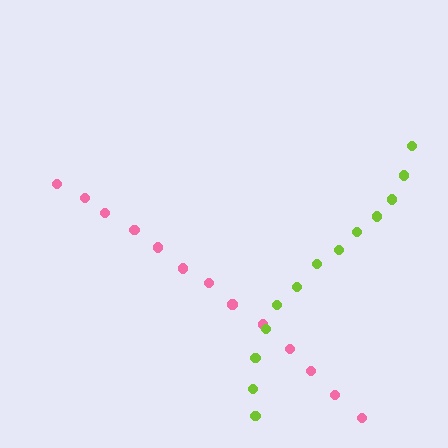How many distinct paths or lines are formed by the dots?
There are 2 distinct paths.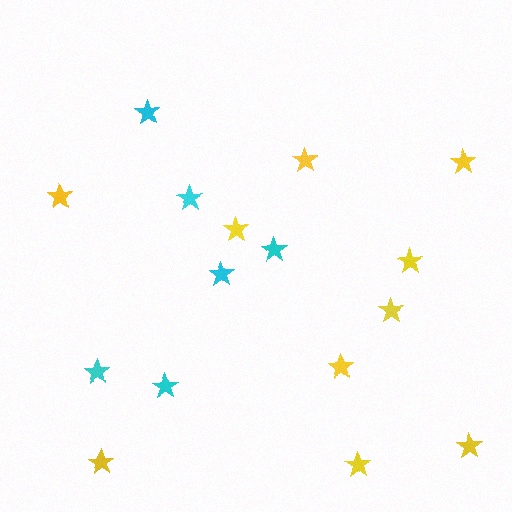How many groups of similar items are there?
There are 2 groups: one group of yellow stars (10) and one group of cyan stars (6).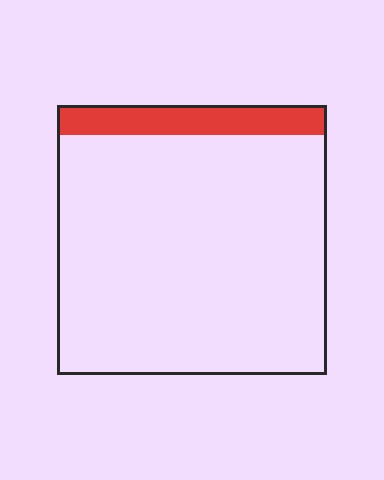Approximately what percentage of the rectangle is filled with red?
Approximately 10%.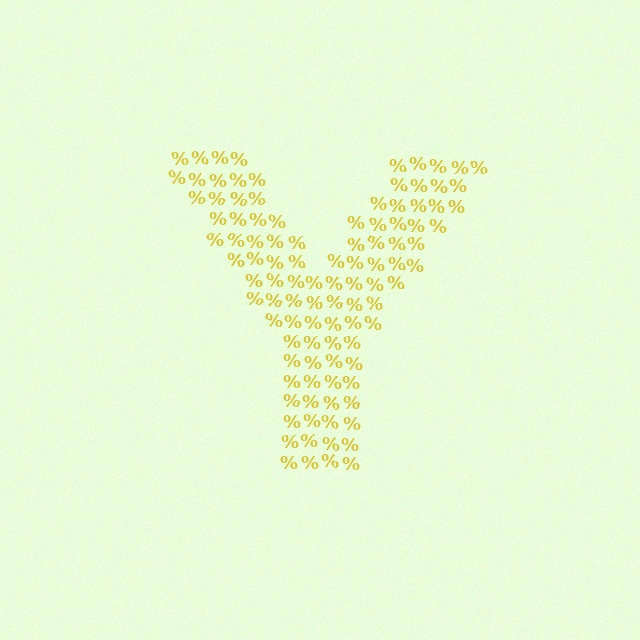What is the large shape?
The large shape is the letter Y.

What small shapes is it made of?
It is made of small percent signs.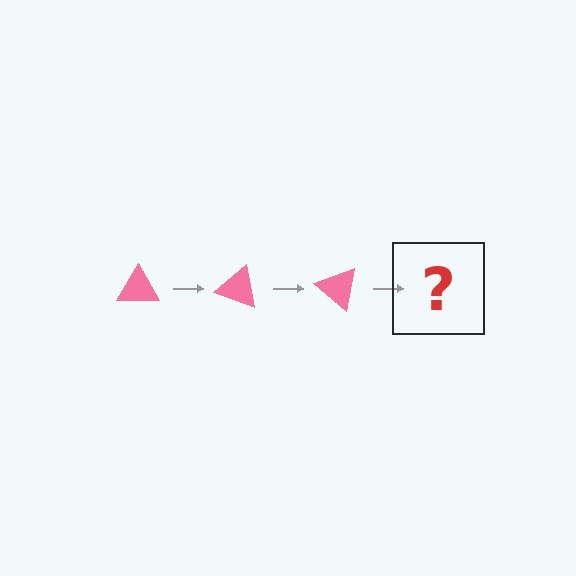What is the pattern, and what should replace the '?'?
The pattern is that the triangle rotates 20 degrees each step. The '?' should be a pink triangle rotated 60 degrees.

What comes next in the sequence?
The next element should be a pink triangle rotated 60 degrees.